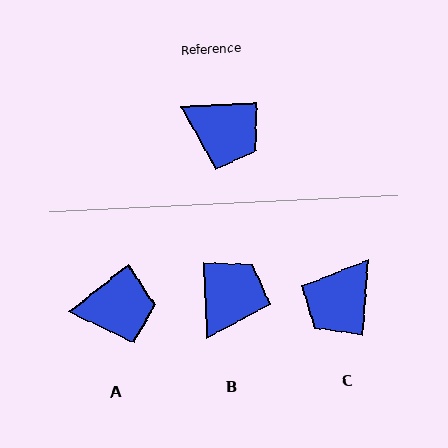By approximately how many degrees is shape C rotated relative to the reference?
Approximately 97 degrees clockwise.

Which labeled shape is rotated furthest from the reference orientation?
C, about 97 degrees away.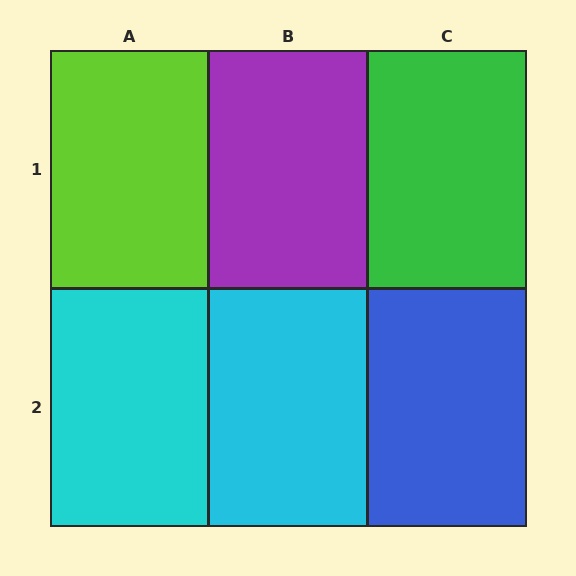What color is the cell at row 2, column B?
Cyan.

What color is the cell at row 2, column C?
Blue.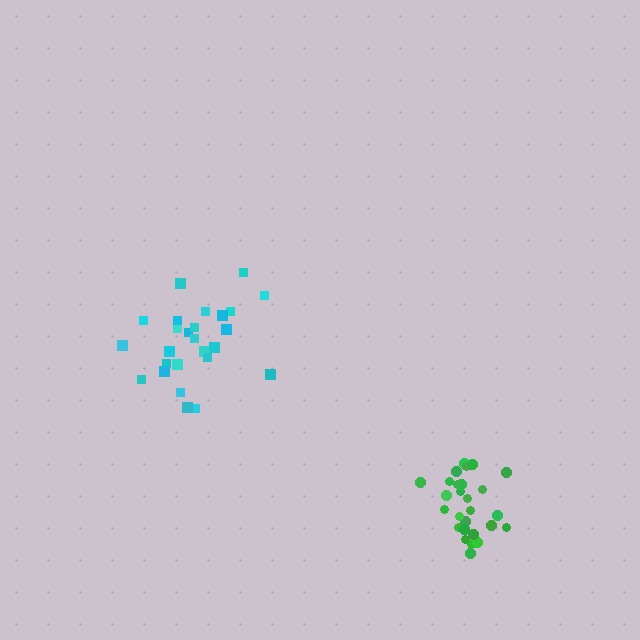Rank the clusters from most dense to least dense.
green, cyan.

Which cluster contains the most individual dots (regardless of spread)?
Green (27).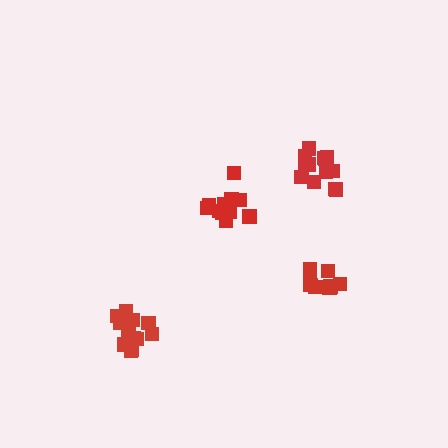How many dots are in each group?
Group 1: 13 dots, Group 2: 13 dots, Group 3: 10 dots, Group 4: 14 dots (50 total).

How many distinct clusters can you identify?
There are 4 distinct clusters.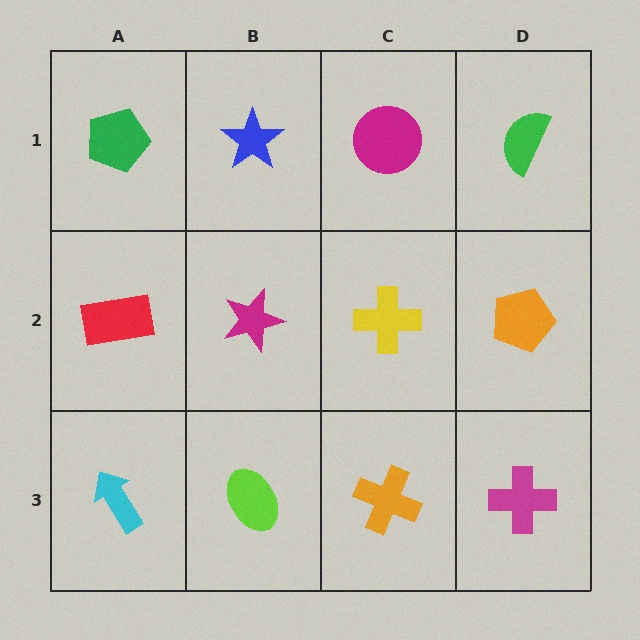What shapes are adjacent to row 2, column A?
A green pentagon (row 1, column A), a cyan arrow (row 3, column A), a magenta star (row 2, column B).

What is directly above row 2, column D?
A green semicircle.